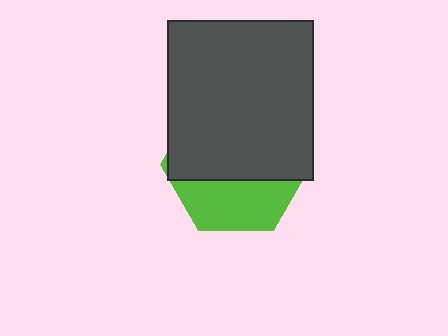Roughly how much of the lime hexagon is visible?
A small part of it is visible (roughly 35%).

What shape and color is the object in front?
The object in front is a dark gray rectangle.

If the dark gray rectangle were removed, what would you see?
You would see the complete lime hexagon.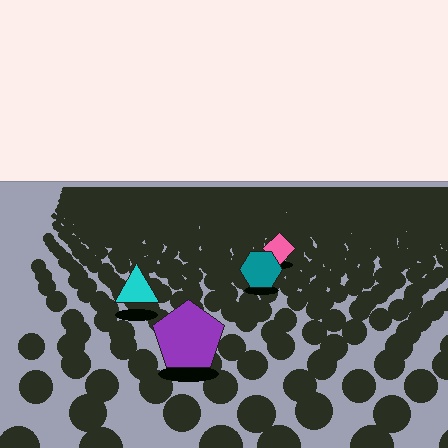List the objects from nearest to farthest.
From nearest to farthest: the purple pentagon, the cyan triangle, the teal hexagon, the pink diamond.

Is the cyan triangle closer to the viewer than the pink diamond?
Yes. The cyan triangle is closer — you can tell from the texture gradient: the ground texture is coarser near it.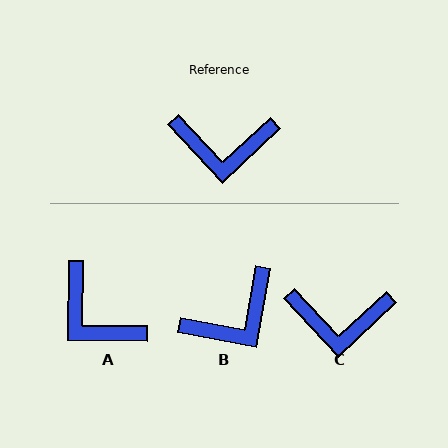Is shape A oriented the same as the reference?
No, it is off by about 44 degrees.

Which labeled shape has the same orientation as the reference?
C.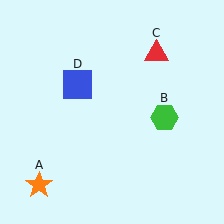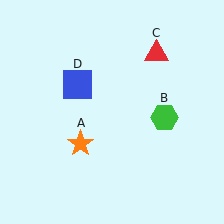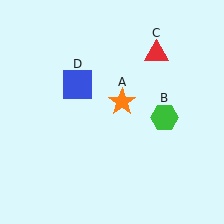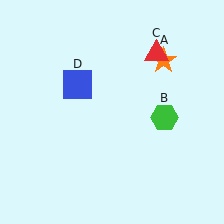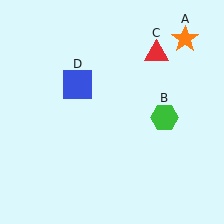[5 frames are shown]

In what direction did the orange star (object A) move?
The orange star (object A) moved up and to the right.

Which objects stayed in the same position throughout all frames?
Green hexagon (object B) and red triangle (object C) and blue square (object D) remained stationary.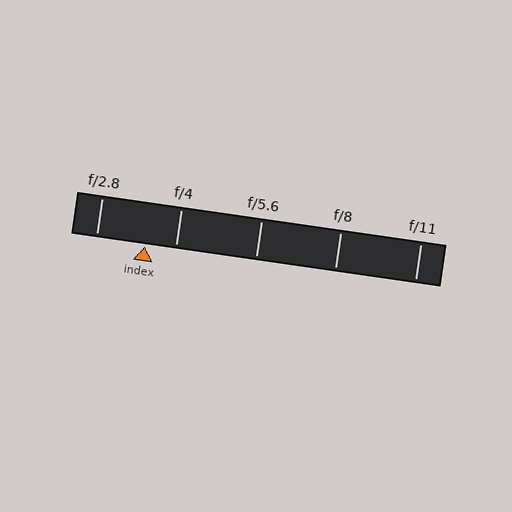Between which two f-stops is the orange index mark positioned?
The index mark is between f/2.8 and f/4.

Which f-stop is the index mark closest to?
The index mark is closest to f/4.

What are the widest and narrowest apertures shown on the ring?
The widest aperture shown is f/2.8 and the narrowest is f/11.